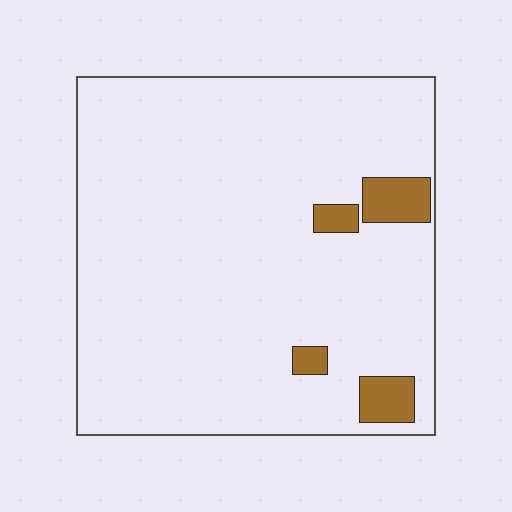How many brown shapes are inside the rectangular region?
4.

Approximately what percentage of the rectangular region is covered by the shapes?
Approximately 5%.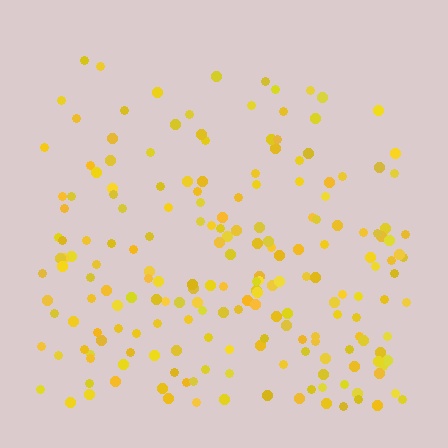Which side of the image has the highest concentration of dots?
The bottom.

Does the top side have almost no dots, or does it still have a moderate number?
Still a moderate number, just noticeably fewer than the bottom.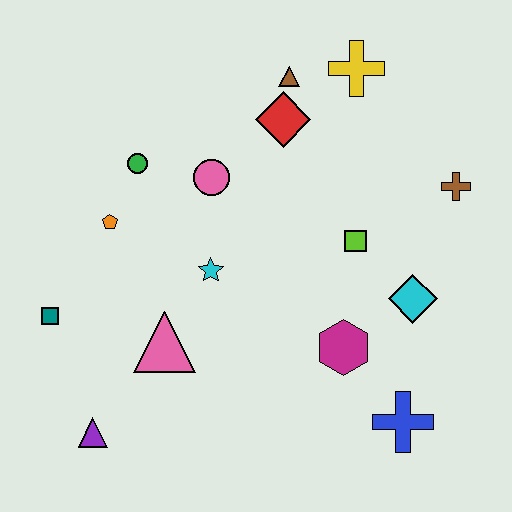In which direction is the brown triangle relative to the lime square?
The brown triangle is above the lime square.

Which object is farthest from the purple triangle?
The yellow cross is farthest from the purple triangle.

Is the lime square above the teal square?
Yes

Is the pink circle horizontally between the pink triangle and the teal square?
No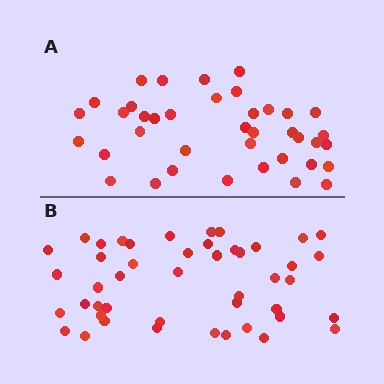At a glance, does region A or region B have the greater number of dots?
Region B (the bottom region) has more dots.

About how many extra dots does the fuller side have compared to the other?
Region B has roughly 8 or so more dots than region A.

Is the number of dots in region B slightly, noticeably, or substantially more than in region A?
Region B has only slightly more — the two regions are fairly close. The ratio is roughly 1.2 to 1.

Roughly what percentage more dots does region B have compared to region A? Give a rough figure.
About 20% more.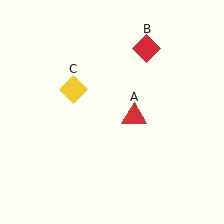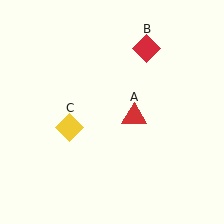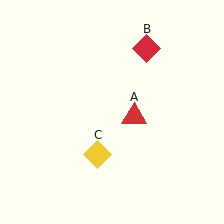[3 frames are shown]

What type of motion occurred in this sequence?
The yellow diamond (object C) rotated counterclockwise around the center of the scene.